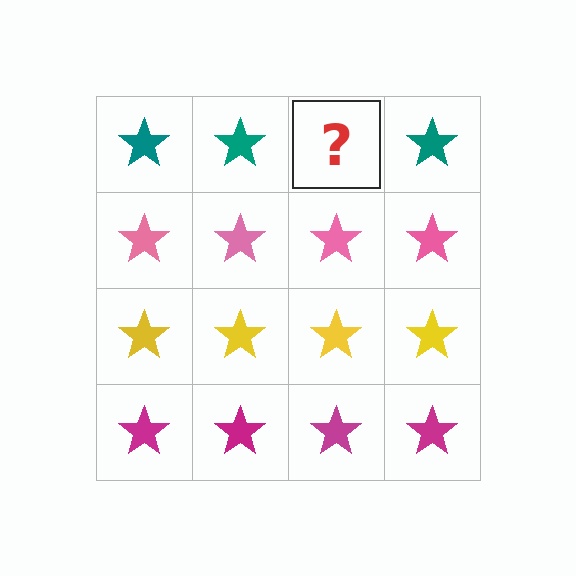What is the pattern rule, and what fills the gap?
The rule is that each row has a consistent color. The gap should be filled with a teal star.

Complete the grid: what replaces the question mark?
The question mark should be replaced with a teal star.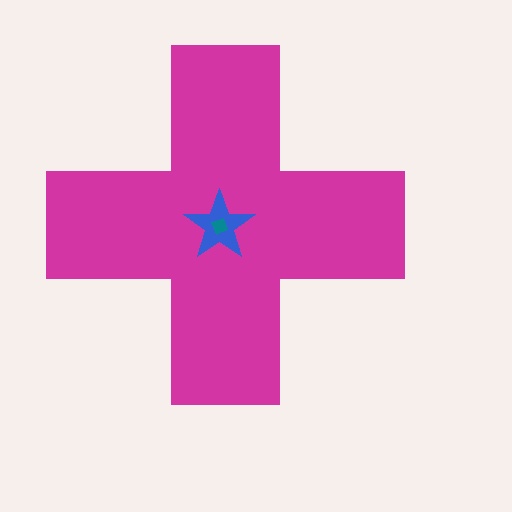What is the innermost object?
The teal diamond.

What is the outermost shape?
The magenta cross.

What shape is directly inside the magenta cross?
The blue star.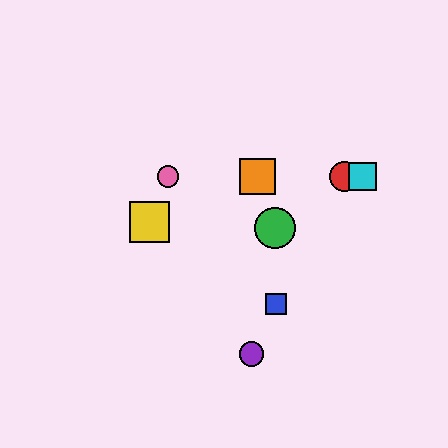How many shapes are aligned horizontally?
4 shapes (the red circle, the orange square, the cyan square, the pink circle) are aligned horizontally.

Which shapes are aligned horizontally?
The red circle, the orange square, the cyan square, the pink circle are aligned horizontally.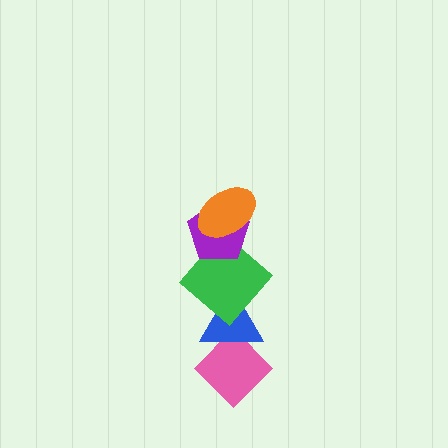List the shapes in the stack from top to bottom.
From top to bottom: the orange ellipse, the purple pentagon, the green diamond, the blue triangle, the pink diamond.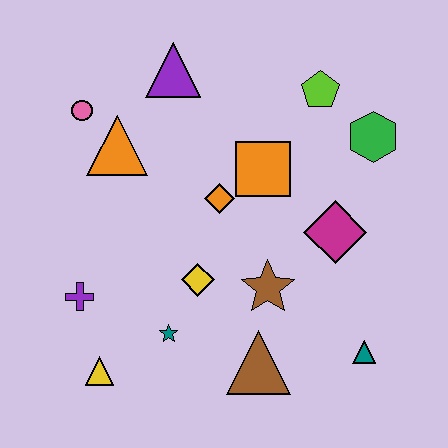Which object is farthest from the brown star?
The pink circle is farthest from the brown star.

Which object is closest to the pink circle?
The orange triangle is closest to the pink circle.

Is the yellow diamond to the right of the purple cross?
Yes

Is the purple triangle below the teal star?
No